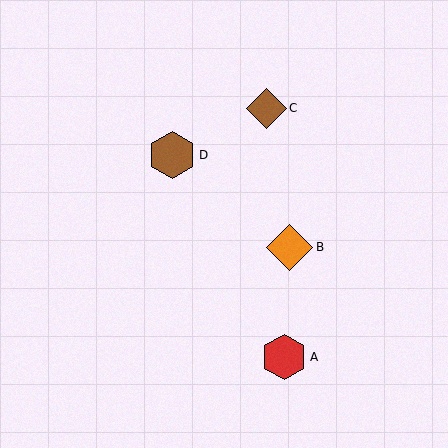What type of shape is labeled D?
Shape D is a brown hexagon.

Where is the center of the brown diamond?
The center of the brown diamond is at (266, 108).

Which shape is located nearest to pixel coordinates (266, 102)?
The brown diamond (labeled C) at (266, 108) is nearest to that location.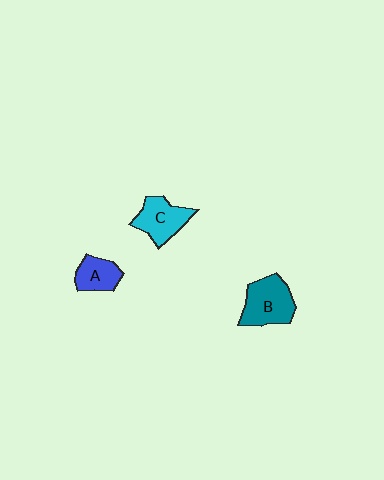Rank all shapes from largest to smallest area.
From largest to smallest: B (teal), C (cyan), A (blue).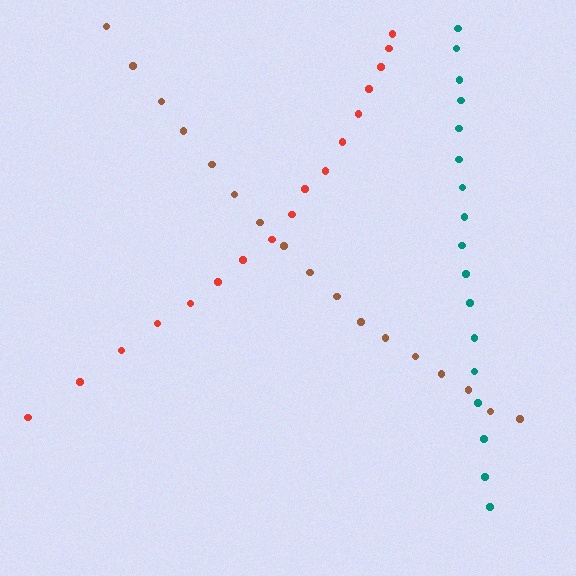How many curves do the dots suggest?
There are 3 distinct paths.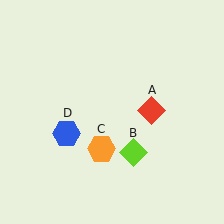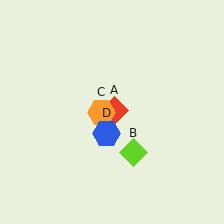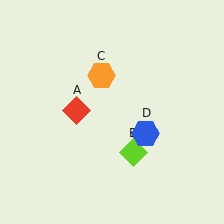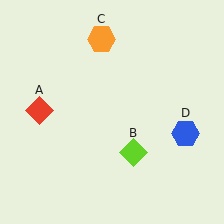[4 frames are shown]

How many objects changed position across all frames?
3 objects changed position: red diamond (object A), orange hexagon (object C), blue hexagon (object D).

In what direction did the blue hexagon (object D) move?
The blue hexagon (object D) moved right.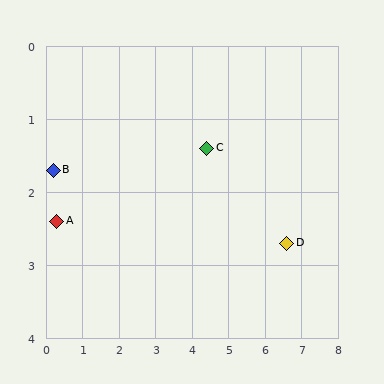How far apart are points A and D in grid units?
Points A and D are about 6.3 grid units apart.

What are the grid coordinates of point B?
Point B is at approximately (0.2, 1.7).